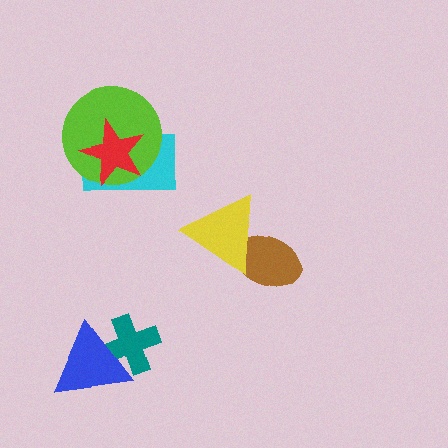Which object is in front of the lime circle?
The red star is in front of the lime circle.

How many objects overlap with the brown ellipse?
1 object overlaps with the brown ellipse.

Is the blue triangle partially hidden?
No, no other shape covers it.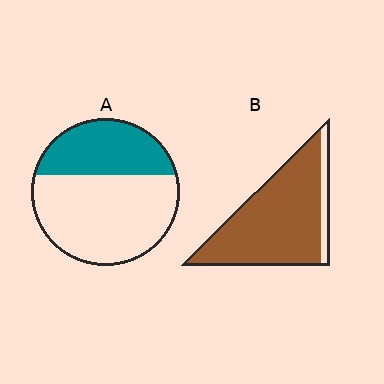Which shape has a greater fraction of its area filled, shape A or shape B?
Shape B.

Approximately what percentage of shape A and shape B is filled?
A is approximately 35% and B is approximately 90%.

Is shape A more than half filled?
No.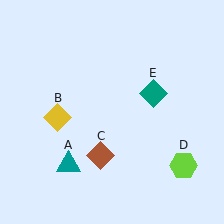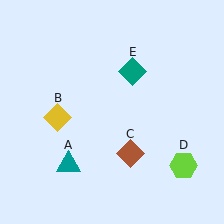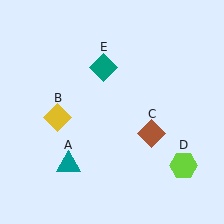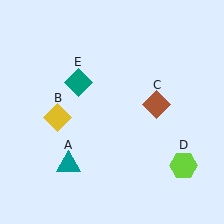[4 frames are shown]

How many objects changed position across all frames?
2 objects changed position: brown diamond (object C), teal diamond (object E).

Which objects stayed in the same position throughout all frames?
Teal triangle (object A) and yellow diamond (object B) and lime hexagon (object D) remained stationary.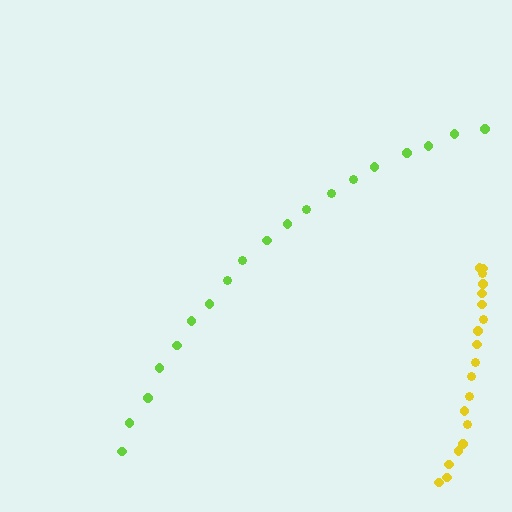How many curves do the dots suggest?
There are 2 distinct paths.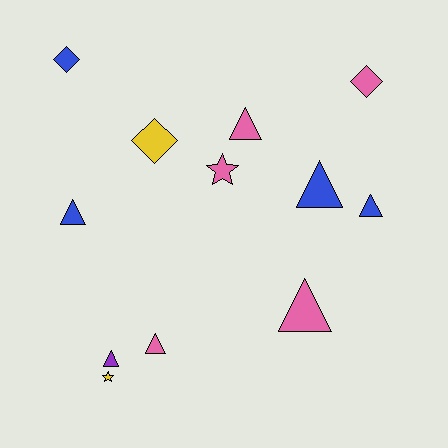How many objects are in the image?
There are 12 objects.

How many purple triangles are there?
There is 1 purple triangle.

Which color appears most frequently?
Pink, with 5 objects.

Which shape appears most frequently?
Triangle, with 7 objects.